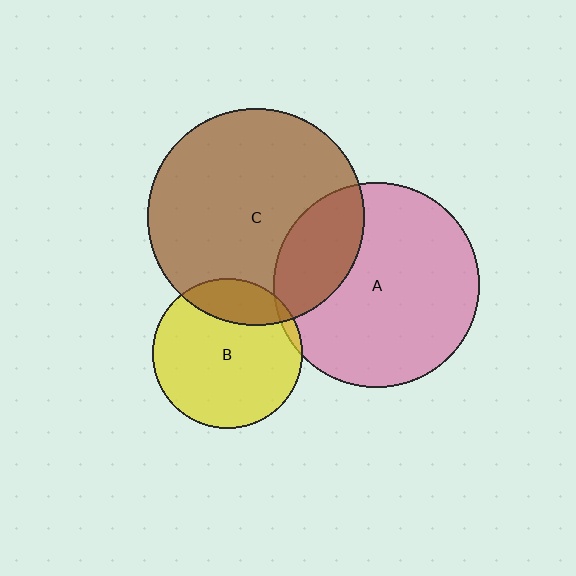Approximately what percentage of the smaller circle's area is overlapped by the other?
Approximately 5%.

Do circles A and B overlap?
Yes.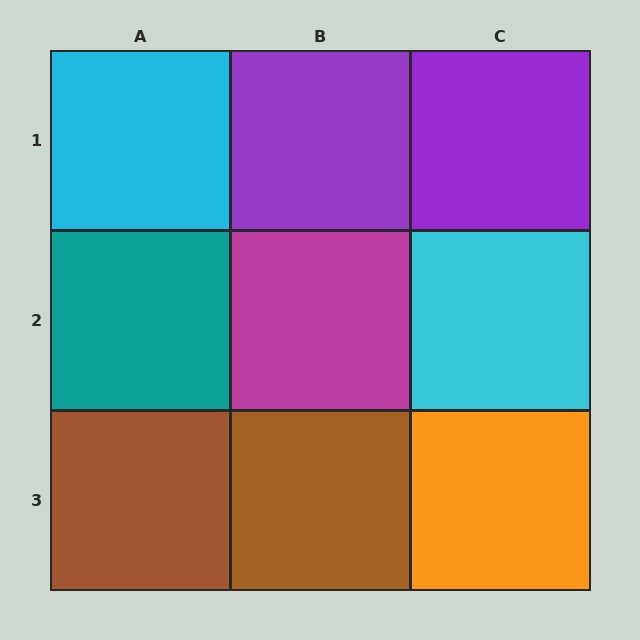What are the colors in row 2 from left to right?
Teal, magenta, cyan.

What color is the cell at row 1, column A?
Cyan.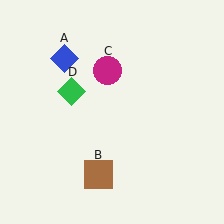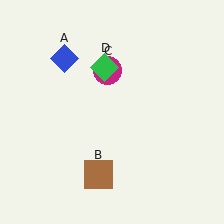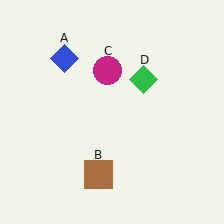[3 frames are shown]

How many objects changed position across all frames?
1 object changed position: green diamond (object D).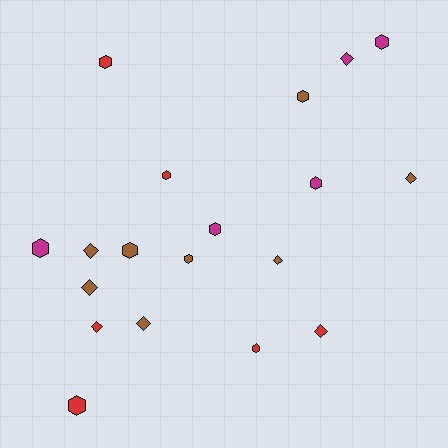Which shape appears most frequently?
Hexagon, with 11 objects.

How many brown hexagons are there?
There are 3 brown hexagons.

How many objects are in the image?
There are 19 objects.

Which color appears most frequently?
Brown, with 8 objects.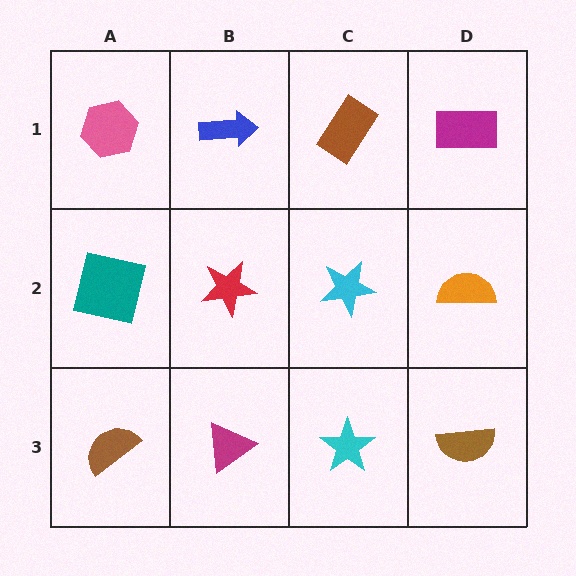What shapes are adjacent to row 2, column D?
A magenta rectangle (row 1, column D), a brown semicircle (row 3, column D), a cyan star (row 2, column C).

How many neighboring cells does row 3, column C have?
3.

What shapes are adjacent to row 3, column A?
A teal square (row 2, column A), a magenta triangle (row 3, column B).